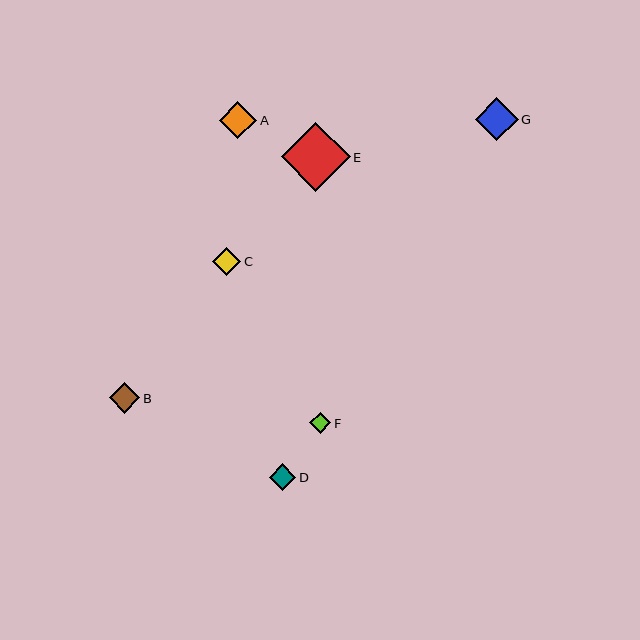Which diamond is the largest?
Diamond E is the largest with a size of approximately 69 pixels.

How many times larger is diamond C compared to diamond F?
Diamond C is approximately 1.3 times the size of diamond F.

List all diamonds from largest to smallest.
From largest to smallest: E, G, A, B, C, D, F.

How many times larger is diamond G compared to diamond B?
Diamond G is approximately 1.4 times the size of diamond B.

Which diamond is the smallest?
Diamond F is the smallest with a size of approximately 21 pixels.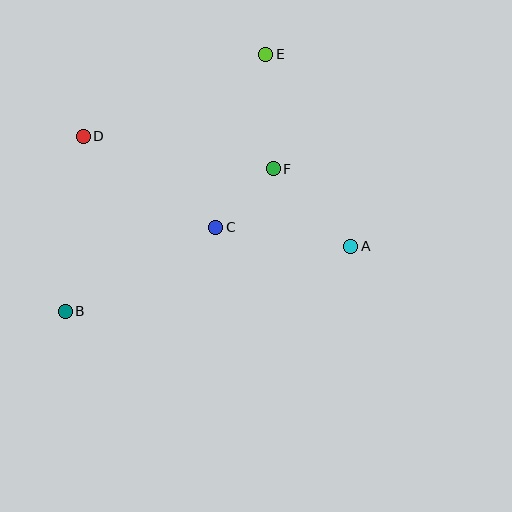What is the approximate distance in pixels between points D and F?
The distance between D and F is approximately 193 pixels.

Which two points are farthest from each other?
Points B and E are farthest from each other.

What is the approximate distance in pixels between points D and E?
The distance between D and E is approximately 200 pixels.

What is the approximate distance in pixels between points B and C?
The distance between B and C is approximately 173 pixels.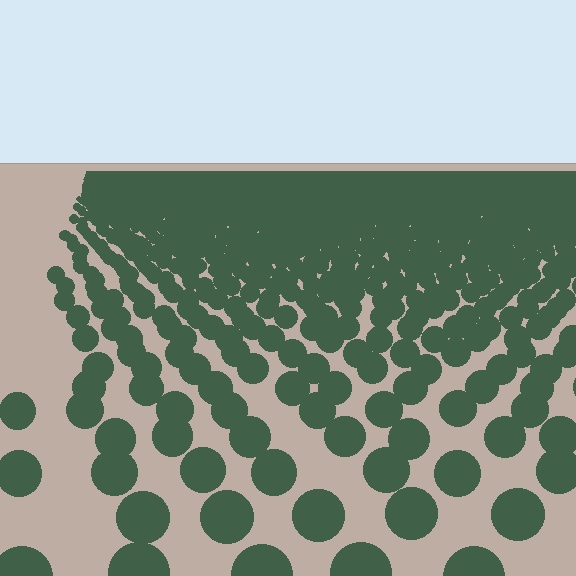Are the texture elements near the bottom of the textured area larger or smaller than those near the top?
Larger. Near the bottom, elements are closer to the viewer and appear at a bigger on-screen size.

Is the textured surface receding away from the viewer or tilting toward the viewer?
The surface is receding away from the viewer. Texture elements get smaller and denser toward the top.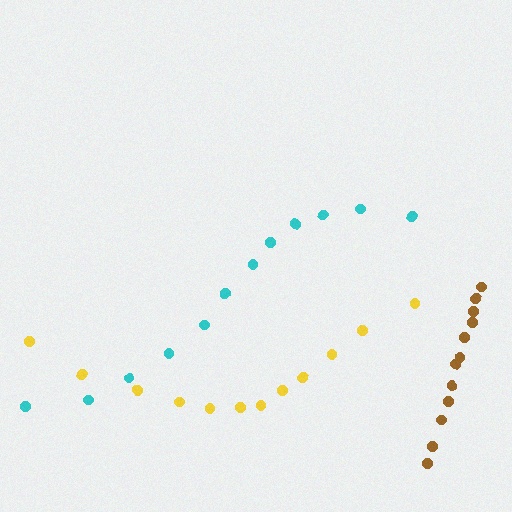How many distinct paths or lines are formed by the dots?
There are 3 distinct paths.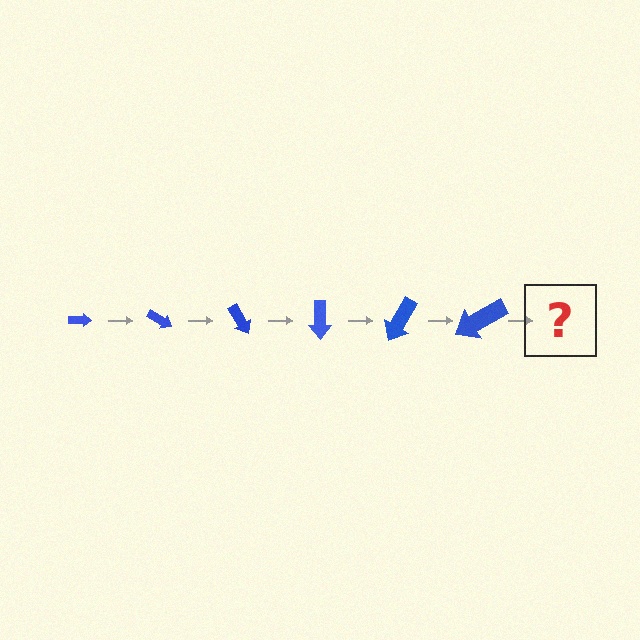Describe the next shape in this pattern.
It should be an arrow, larger than the previous one and rotated 180 degrees from the start.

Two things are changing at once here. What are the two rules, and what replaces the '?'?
The two rules are that the arrow grows larger each step and it rotates 30 degrees each step. The '?' should be an arrow, larger than the previous one and rotated 180 degrees from the start.